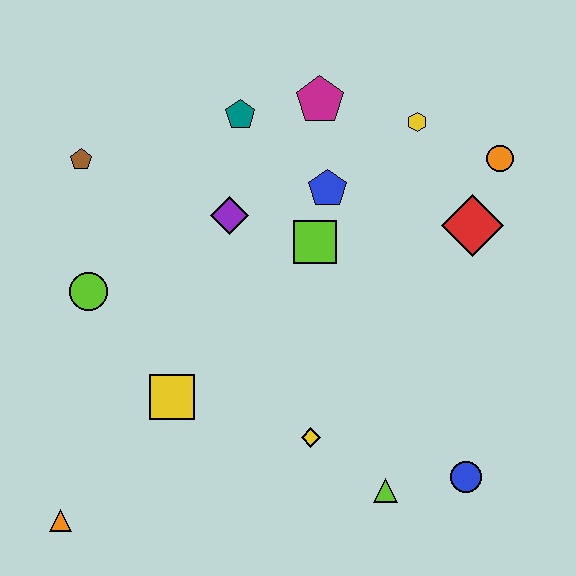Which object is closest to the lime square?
The blue pentagon is closest to the lime square.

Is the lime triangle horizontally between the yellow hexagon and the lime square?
Yes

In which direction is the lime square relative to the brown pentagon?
The lime square is to the right of the brown pentagon.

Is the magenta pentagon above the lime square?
Yes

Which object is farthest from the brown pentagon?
The blue circle is farthest from the brown pentagon.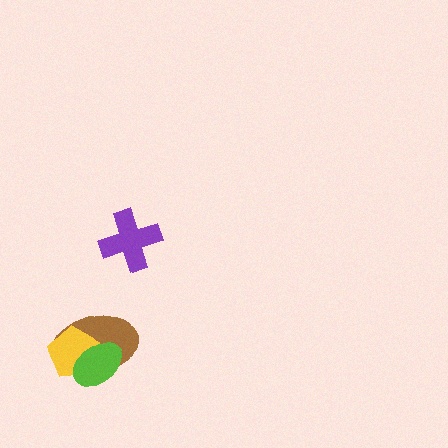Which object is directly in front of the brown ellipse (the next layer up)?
The yellow pentagon is directly in front of the brown ellipse.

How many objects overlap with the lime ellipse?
2 objects overlap with the lime ellipse.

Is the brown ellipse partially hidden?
Yes, it is partially covered by another shape.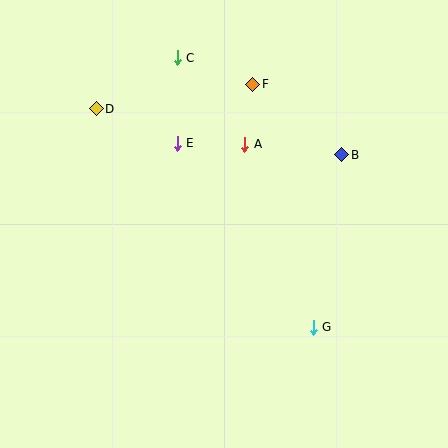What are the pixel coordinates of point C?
Point C is at (177, 58).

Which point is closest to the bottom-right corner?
Point G is closest to the bottom-right corner.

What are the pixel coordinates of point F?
Point F is at (253, 84).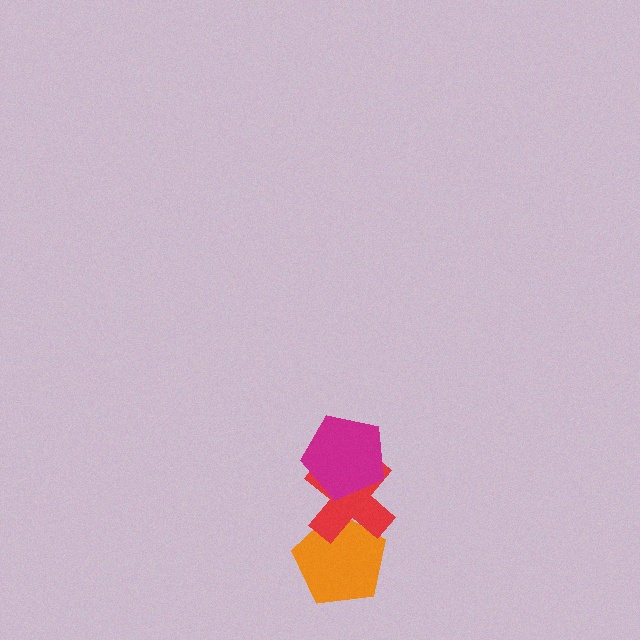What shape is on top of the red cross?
The magenta pentagon is on top of the red cross.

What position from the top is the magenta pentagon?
The magenta pentagon is 1st from the top.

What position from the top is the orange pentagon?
The orange pentagon is 3rd from the top.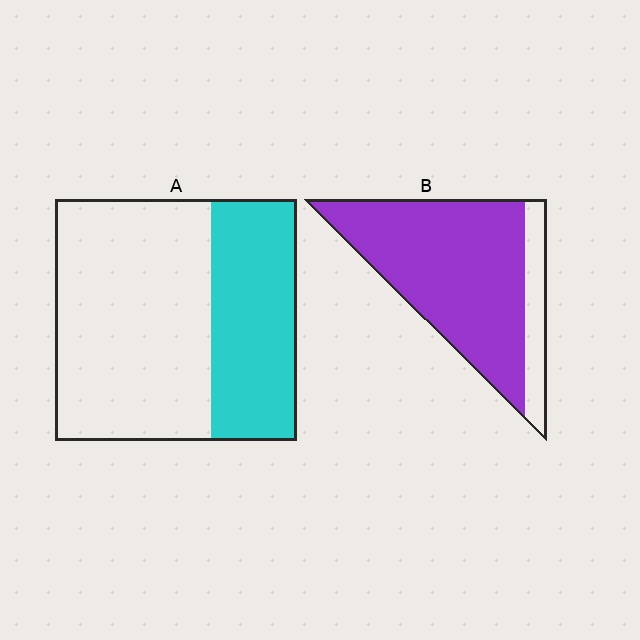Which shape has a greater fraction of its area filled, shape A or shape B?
Shape B.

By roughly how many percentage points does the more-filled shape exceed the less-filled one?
By roughly 45 percentage points (B over A).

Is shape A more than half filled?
No.